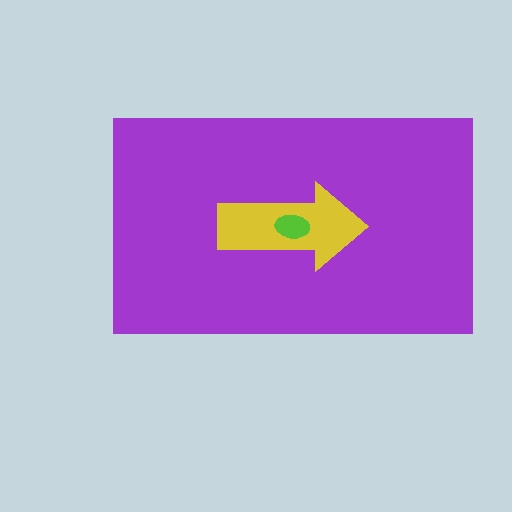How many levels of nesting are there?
3.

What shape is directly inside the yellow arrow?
The lime ellipse.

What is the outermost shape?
The purple rectangle.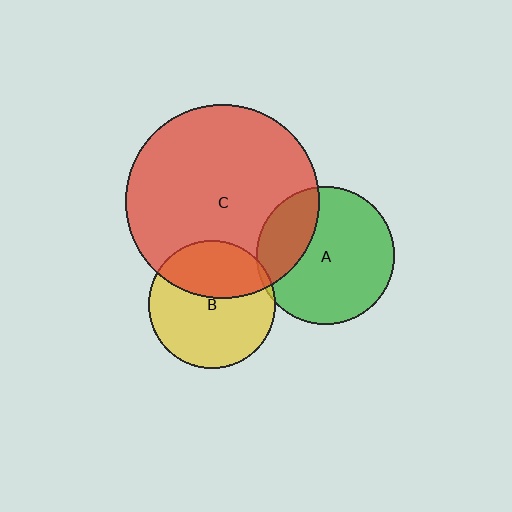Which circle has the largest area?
Circle C (red).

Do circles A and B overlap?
Yes.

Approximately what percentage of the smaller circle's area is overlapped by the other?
Approximately 5%.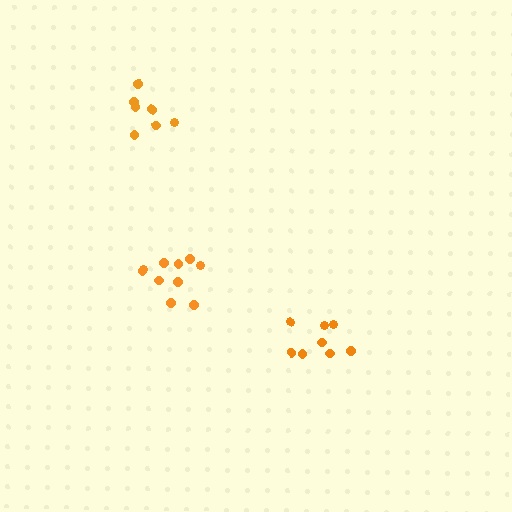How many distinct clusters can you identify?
There are 3 distinct clusters.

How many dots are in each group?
Group 1: 7 dots, Group 2: 8 dots, Group 3: 10 dots (25 total).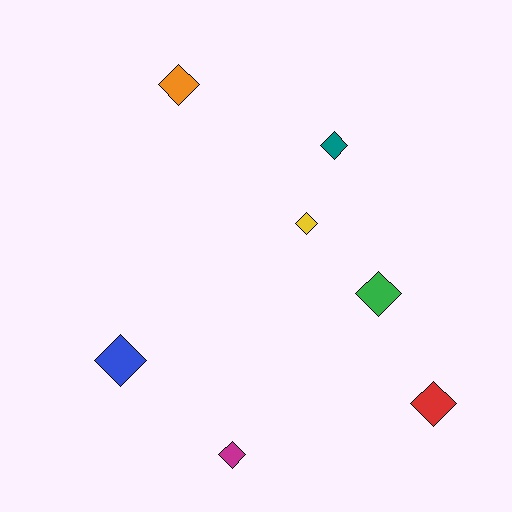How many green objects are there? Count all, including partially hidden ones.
There is 1 green object.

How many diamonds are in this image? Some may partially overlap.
There are 7 diamonds.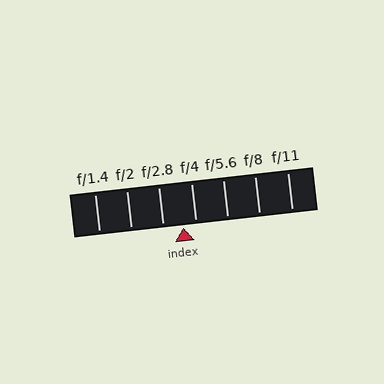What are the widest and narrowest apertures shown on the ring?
The widest aperture shown is f/1.4 and the narrowest is f/11.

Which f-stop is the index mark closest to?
The index mark is closest to f/4.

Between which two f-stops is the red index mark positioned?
The index mark is between f/2.8 and f/4.